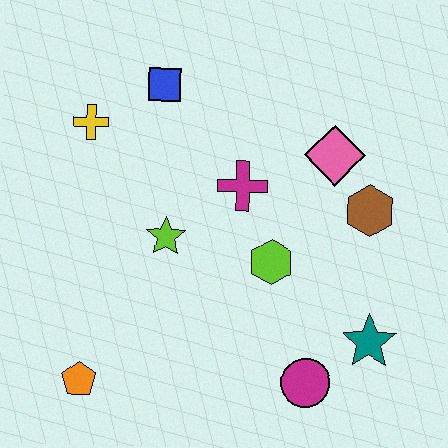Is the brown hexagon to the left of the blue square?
No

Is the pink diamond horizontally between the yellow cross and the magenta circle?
No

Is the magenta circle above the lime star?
No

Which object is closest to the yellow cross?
The blue square is closest to the yellow cross.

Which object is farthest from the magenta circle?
The yellow cross is farthest from the magenta circle.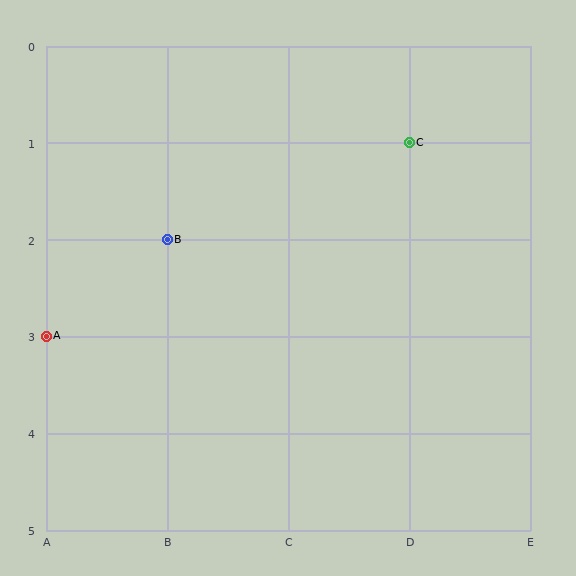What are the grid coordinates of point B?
Point B is at grid coordinates (B, 2).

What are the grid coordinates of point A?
Point A is at grid coordinates (A, 3).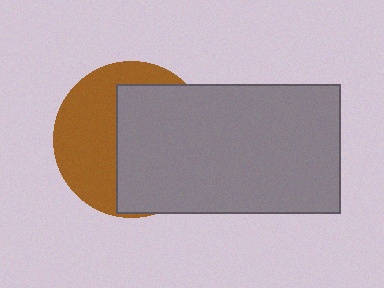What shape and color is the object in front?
The object in front is a gray rectangle.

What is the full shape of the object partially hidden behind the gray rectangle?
The partially hidden object is a brown circle.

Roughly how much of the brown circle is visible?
A small part of it is visible (roughly 44%).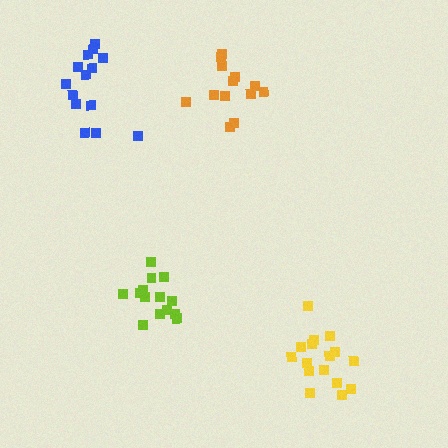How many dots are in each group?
Group 1: 13 dots, Group 2: 14 dots, Group 3: 14 dots, Group 4: 16 dots (57 total).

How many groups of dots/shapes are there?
There are 4 groups.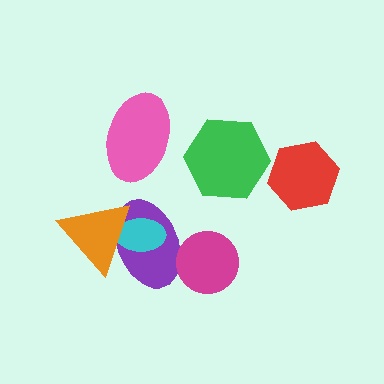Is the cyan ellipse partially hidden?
Yes, it is partially covered by another shape.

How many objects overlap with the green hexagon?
0 objects overlap with the green hexagon.